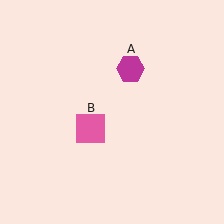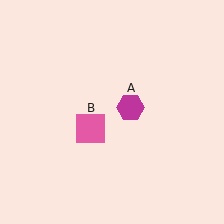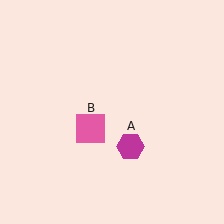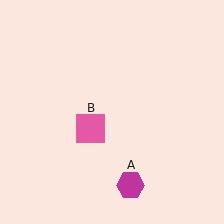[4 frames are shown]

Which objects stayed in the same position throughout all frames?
Pink square (object B) remained stationary.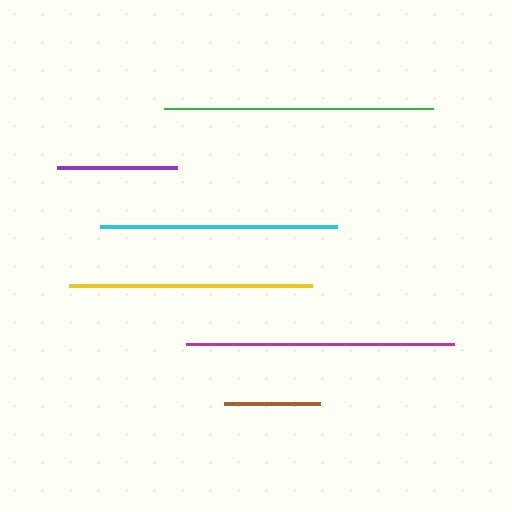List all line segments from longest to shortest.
From longest to shortest: green, magenta, yellow, cyan, purple, brown.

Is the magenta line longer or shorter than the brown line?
The magenta line is longer than the brown line.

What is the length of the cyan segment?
The cyan segment is approximately 237 pixels long.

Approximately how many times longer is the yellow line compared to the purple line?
The yellow line is approximately 2.0 times the length of the purple line.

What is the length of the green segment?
The green segment is approximately 269 pixels long.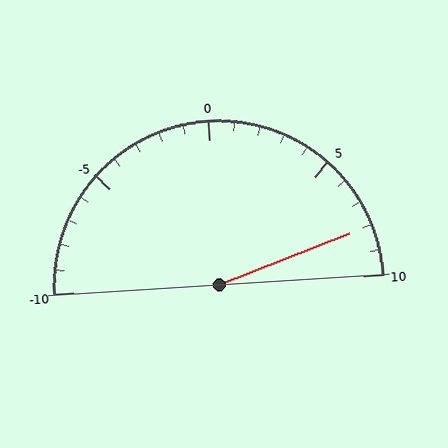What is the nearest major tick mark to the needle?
The nearest major tick mark is 10.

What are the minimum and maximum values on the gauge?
The gauge ranges from -10 to 10.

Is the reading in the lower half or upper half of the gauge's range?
The reading is in the upper half of the range (-10 to 10).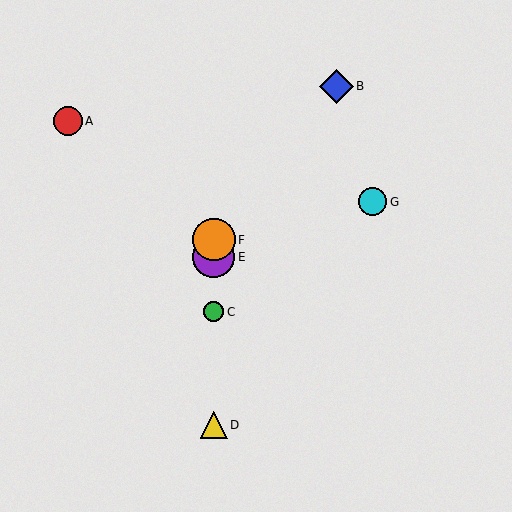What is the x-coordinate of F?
Object F is at x≈214.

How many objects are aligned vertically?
4 objects (C, D, E, F) are aligned vertically.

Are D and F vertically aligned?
Yes, both are at x≈214.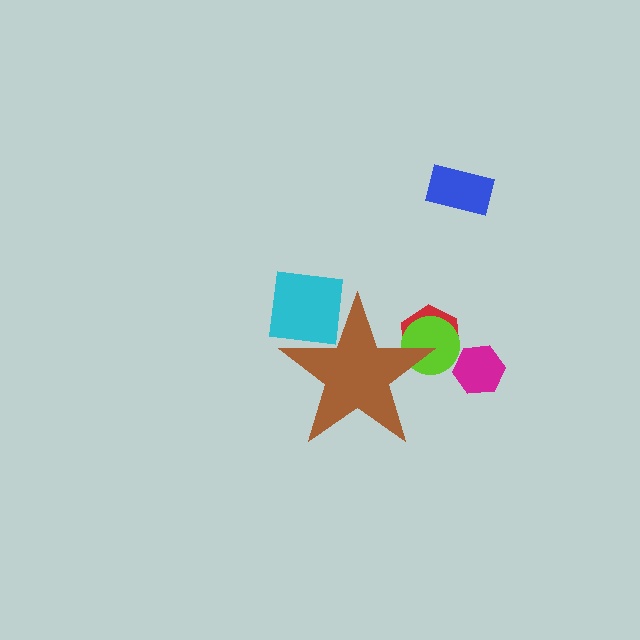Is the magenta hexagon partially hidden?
No, the magenta hexagon is fully visible.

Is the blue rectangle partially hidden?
No, the blue rectangle is fully visible.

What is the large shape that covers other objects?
A brown star.